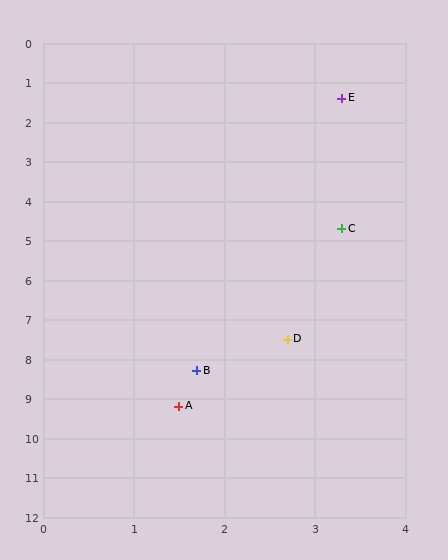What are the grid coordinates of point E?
Point E is at approximately (3.3, 1.4).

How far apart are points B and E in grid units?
Points B and E are about 7.1 grid units apart.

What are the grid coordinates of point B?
Point B is at approximately (1.7, 8.3).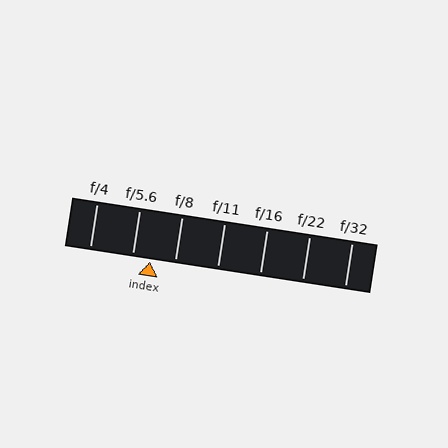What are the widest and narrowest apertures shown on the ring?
The widest aperture shown is f/4 and the narrowest is f/32.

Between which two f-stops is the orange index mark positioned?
The index mark is between f/5.6 and f/8.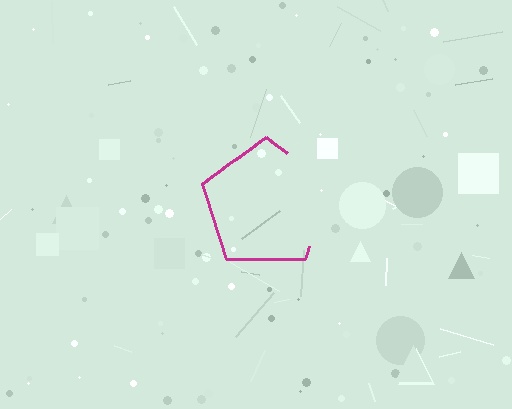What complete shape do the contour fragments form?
The contour fragments form a pentagon.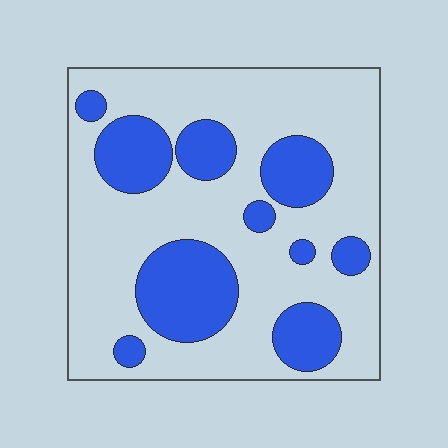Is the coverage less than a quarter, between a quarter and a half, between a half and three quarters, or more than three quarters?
Between a quarter and a half.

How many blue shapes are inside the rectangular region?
10.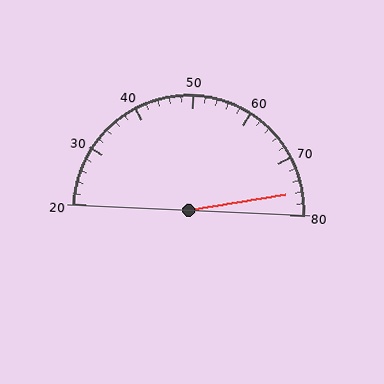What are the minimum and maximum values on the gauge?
The gauge ranges from 20 to 80.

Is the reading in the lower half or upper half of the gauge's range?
The reading is in the upper half of the range (20 to 80).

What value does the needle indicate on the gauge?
The needle indicates approximately 76.